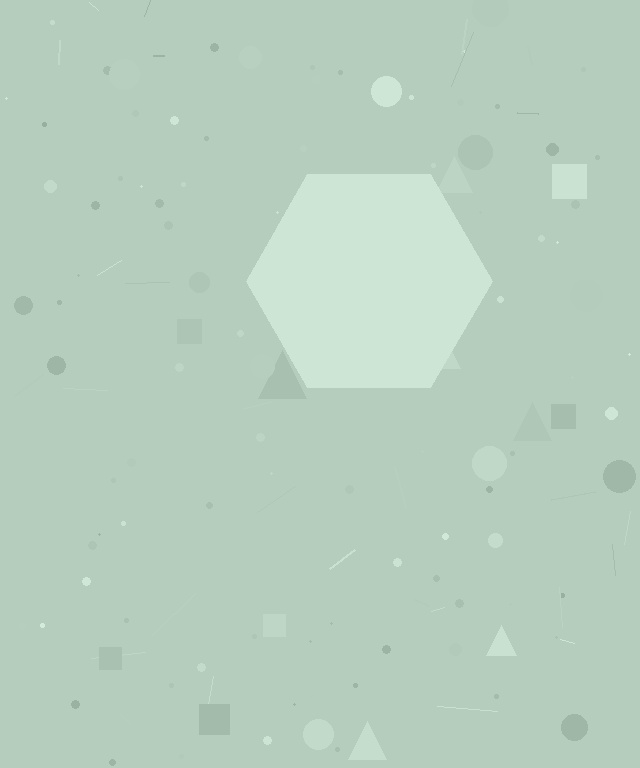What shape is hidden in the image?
A hexagon is hidden in the image.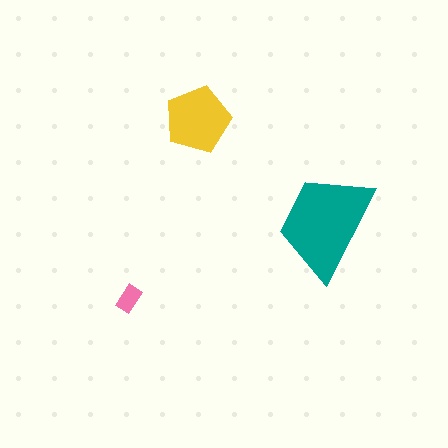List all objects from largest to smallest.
The teal trapezoid, the yellow pentagon, the pink rectangle.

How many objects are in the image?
There are 3 objects in the image.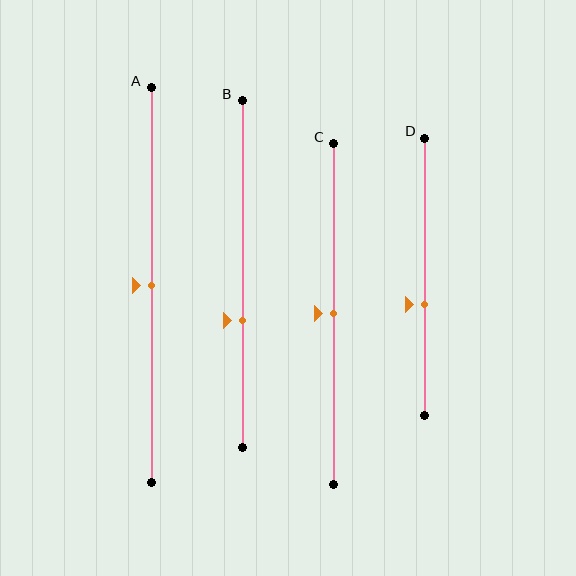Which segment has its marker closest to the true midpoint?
Segment A has its marker closest to the true midpoint.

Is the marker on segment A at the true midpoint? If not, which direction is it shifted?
Yes, the marker on segment A is at the true midpoint.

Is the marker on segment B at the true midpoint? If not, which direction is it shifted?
No, the marker on segment B is shifted downward by about 13% of the segment length.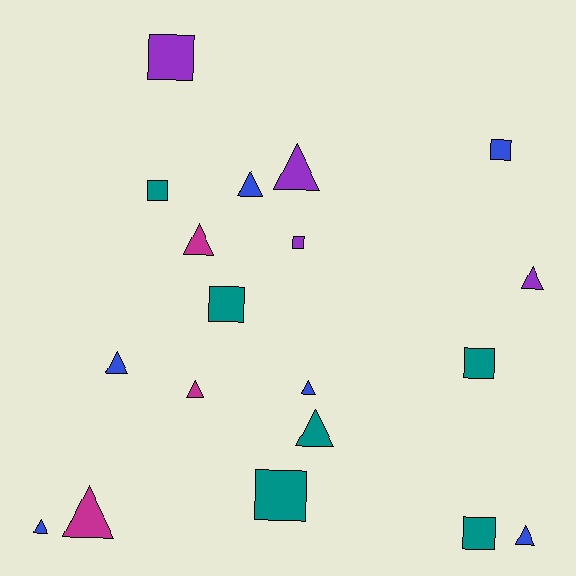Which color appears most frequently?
Blue, with 6 objects.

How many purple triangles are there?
There are 2 purple triangles.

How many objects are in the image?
There are 19 objects.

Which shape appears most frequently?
Triangle, with 11 objects.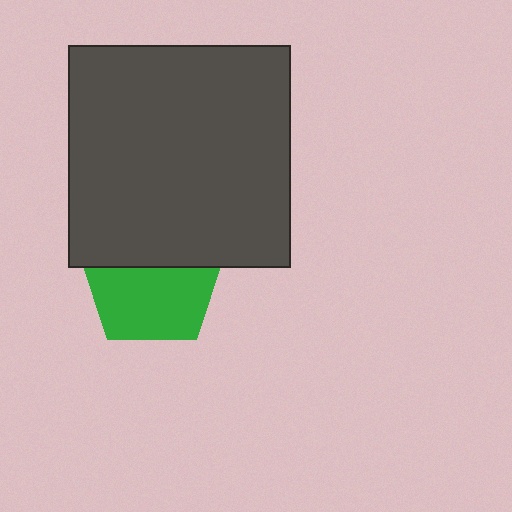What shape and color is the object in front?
The object in front is a dark gray square.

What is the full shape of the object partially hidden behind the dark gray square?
The partially hidden object is a green pentagon.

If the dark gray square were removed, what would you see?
You would see the complete green pentagon.